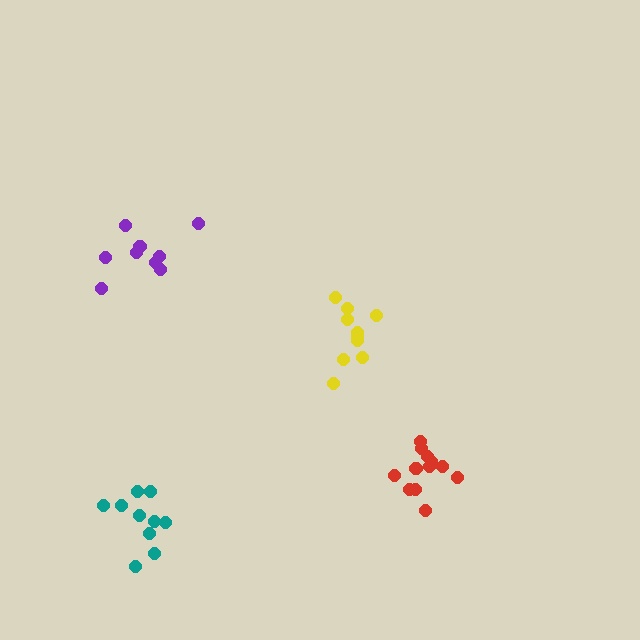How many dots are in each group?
Group 1: 9 dots, Group 2: 10 dots, Group 3: 12 dots, Group 4: 10 dots (41 total).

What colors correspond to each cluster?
The clusters are colored: purple, yellow, red, teal.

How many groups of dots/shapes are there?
There are 4 groups.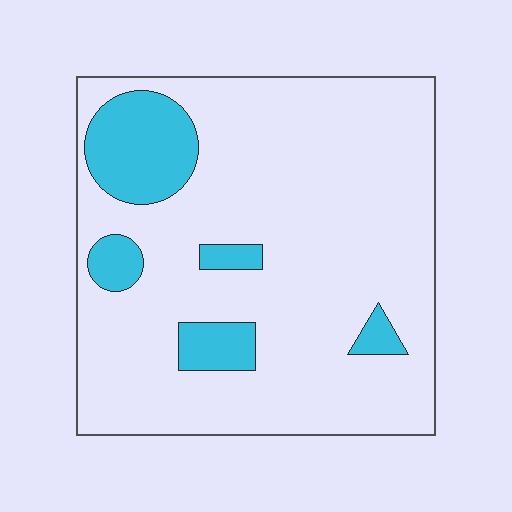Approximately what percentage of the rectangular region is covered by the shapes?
Approximately 15%.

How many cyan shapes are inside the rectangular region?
5.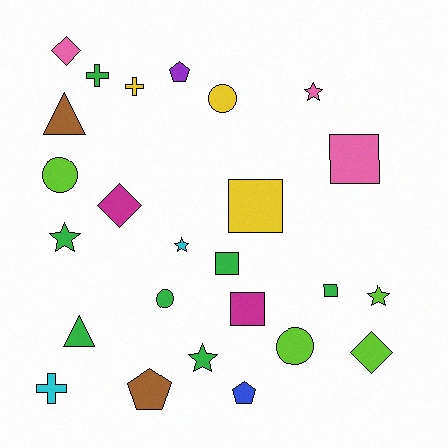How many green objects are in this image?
There are 7 green objects.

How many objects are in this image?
There are 25 objects.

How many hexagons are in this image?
There are no hexagons.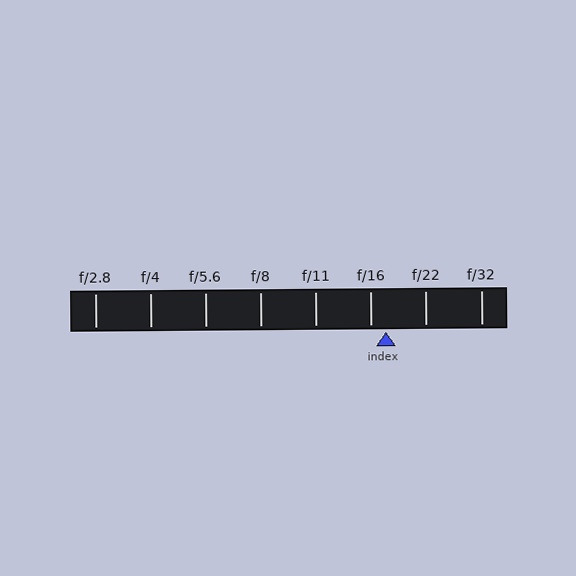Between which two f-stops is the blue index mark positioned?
The index mark is between f/16 and f/22.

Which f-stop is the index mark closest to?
The index mark is closest to f/16.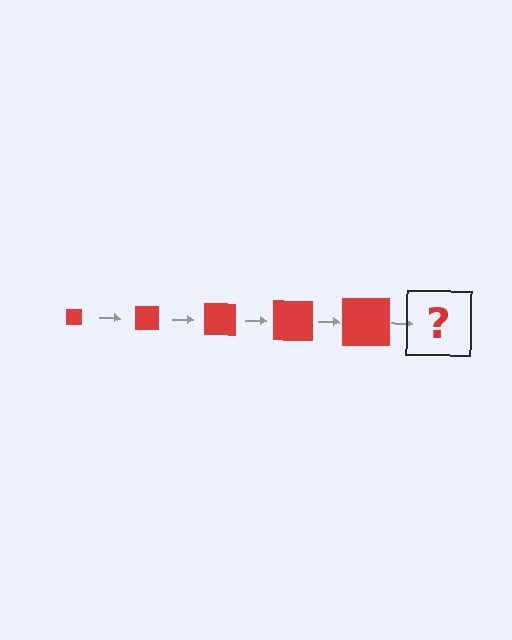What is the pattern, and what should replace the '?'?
The pattern is that the square gets progressively larger each step. The '?' should be a red square, larger than the previous one.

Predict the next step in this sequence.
The next step is a red square, larger than the previous one.